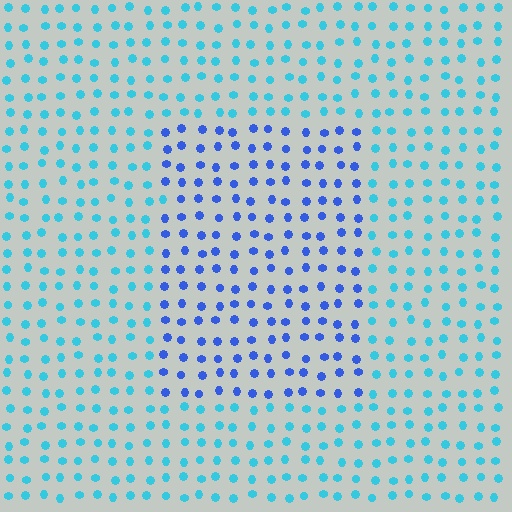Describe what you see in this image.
The image is filled with small cyan elements in a uniform arrangement. A rectangle-shaped region is visible where the elements are tinted to a slightly different hue, forming a subtle color boundary.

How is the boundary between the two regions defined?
The boundary is defined purely by a slight shift in hue (about 38 degrees). Spacing, size, and orientation are identical on both sides.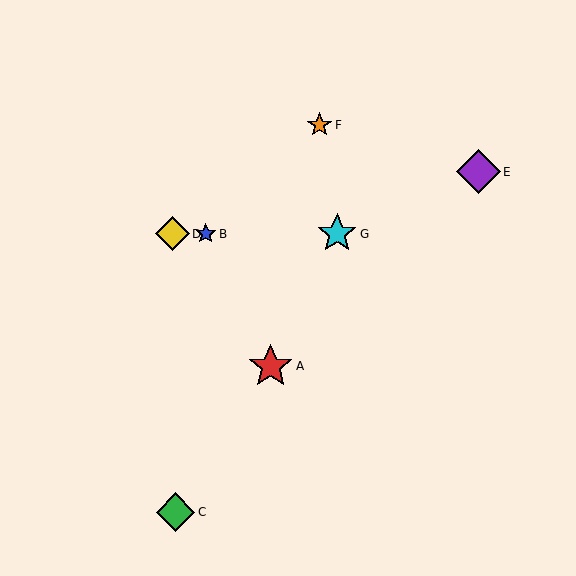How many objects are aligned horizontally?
3 objects (B, D, G) are aligned horizontally.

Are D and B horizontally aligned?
Yes, both are at y≈234.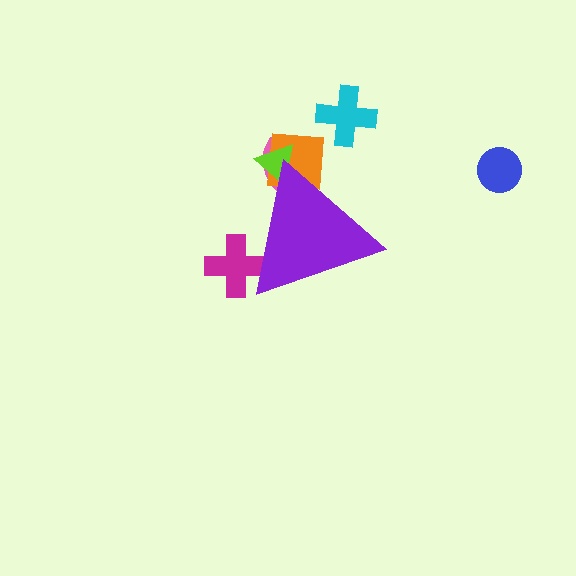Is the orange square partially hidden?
Yes, the orange square is partially hidden behind the purple triangle.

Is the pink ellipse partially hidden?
Yes, the pink ellipse is partially hidden behind the purple triangle.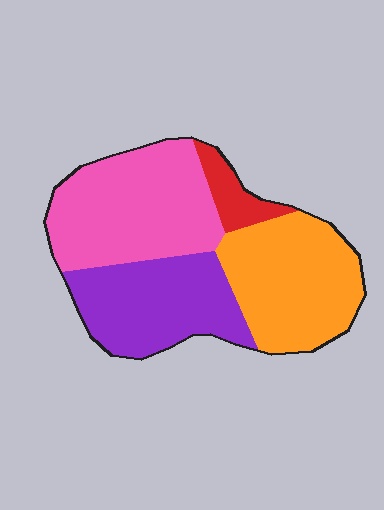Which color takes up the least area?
Red, at roughly 5%.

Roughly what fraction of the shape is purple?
Purple covers roughly 30% of the shape.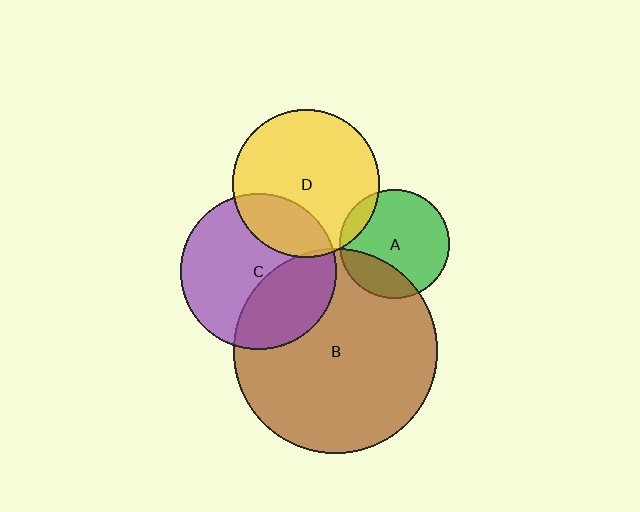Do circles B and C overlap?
Yes.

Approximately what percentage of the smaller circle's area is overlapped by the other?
Approximately 35%.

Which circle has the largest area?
Circle B (brown).